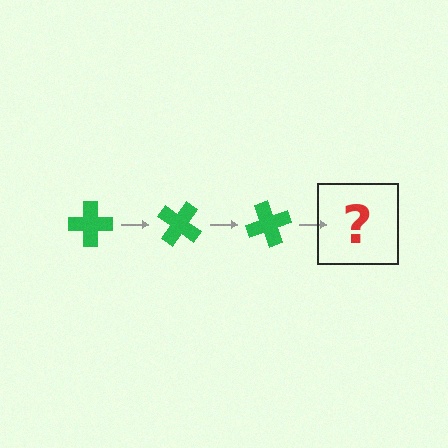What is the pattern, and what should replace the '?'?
The pattern is that the cross rotates 35 degrees each step. The '?' should be a green cross rotated 105 degrees.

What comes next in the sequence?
The next element should be a green cross rotated 105 degrees.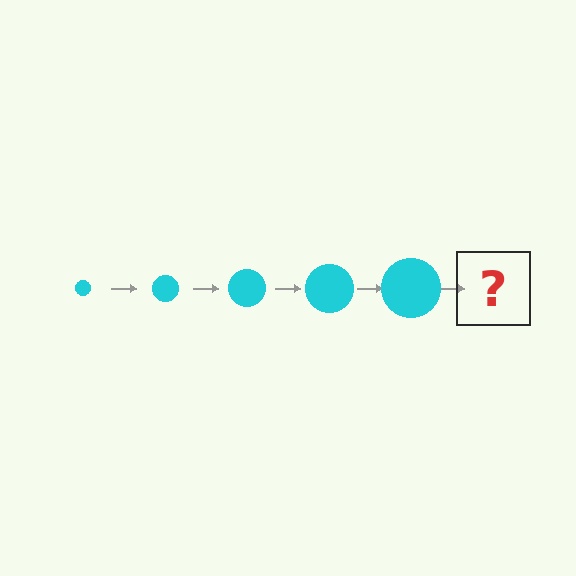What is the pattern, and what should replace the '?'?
The pattern is that the circle gets progressively larger each step. The '?' should be a cyan circle, larger than the previous one.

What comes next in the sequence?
The next element should be a cyan circle, larger than the previous one.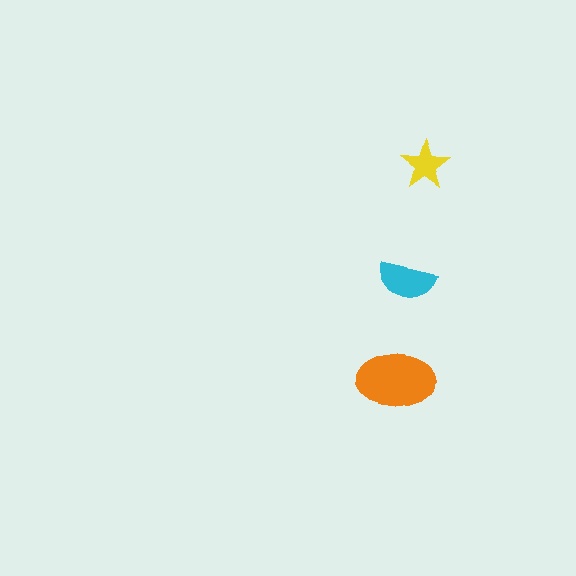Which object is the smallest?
The yellow star.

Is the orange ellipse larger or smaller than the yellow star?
Larger.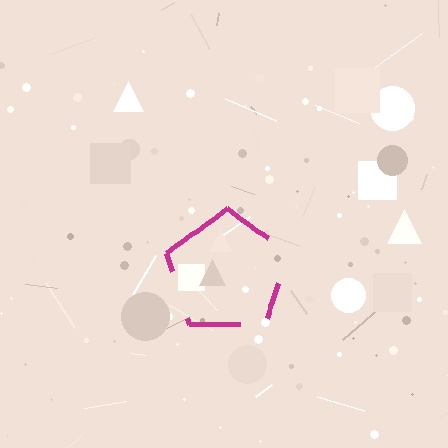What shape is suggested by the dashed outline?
The dashed outline suggests a pentagon.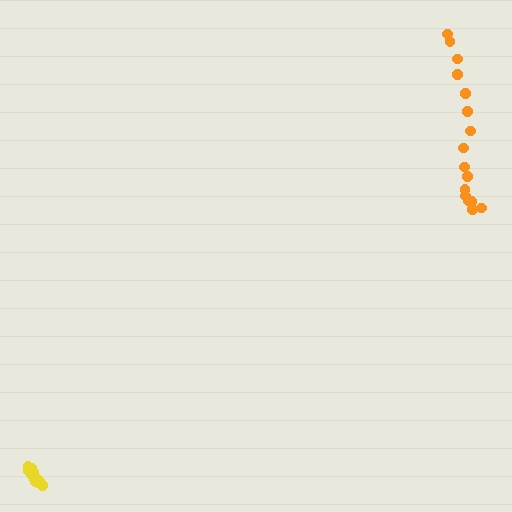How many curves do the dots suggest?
There are 2 distinct paths.